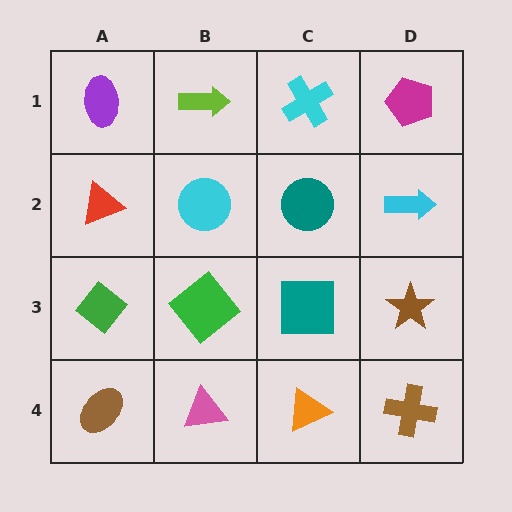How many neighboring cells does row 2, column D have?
3.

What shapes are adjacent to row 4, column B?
A green diamond (row 3, column B), a brown ellipse (row 4, column A), an orange triangle (row 4, column C).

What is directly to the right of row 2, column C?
A cyan arrow.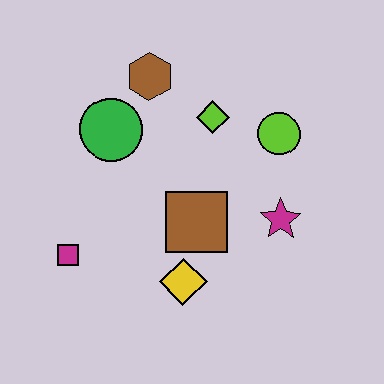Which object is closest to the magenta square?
The yellow diamond is closest to the magenta square.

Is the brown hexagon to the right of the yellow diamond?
No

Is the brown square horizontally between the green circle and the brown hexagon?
No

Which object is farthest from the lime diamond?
The magenta square is farthest from the lime diamond.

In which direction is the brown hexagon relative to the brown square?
The brown hexagon is above the brown square.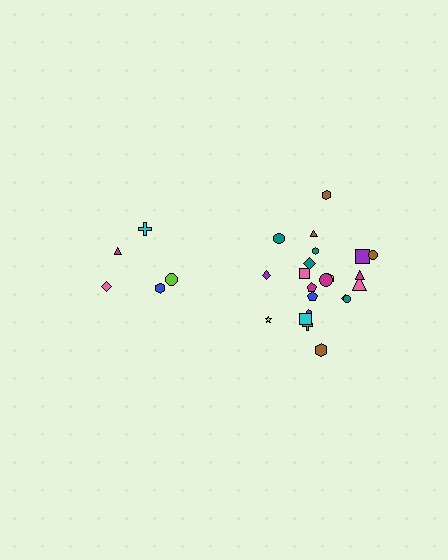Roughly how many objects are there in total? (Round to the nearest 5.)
Roughly 25 objects in total.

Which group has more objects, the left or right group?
The right group.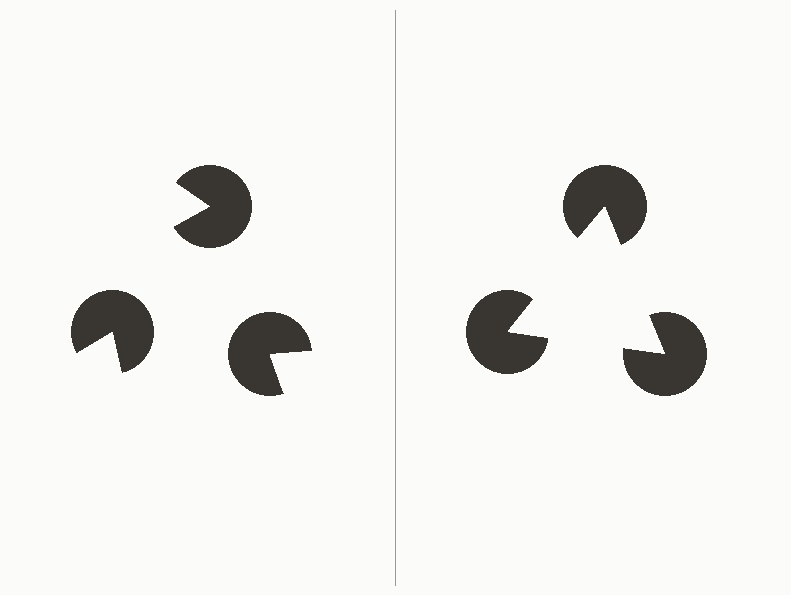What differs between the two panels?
The pac-man discs are positioned identically on both sides; only the wedge orientations differ. On the right they align to a triangle; on the left they are misaligned.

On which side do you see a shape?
An illusory triangle appears on the right side. On the left side the wedge cuts are rotated, so no coherent shape forms.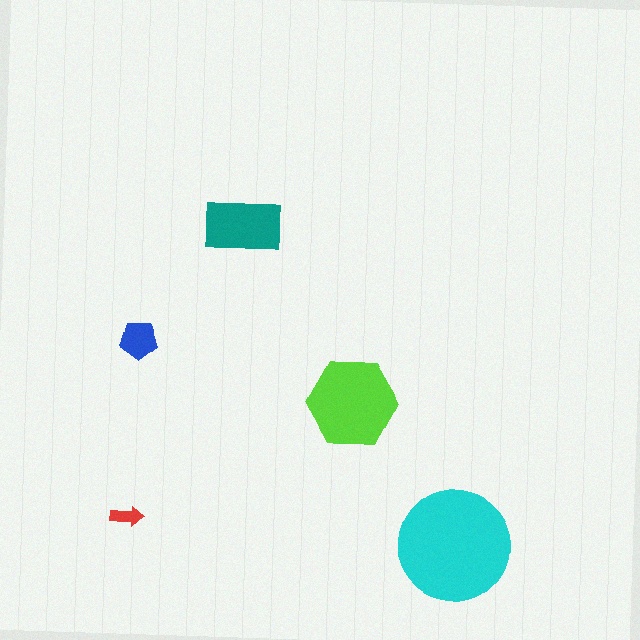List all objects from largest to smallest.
The cyan circle, the lime hexagon, the teal rectangle, the blue pentagon, the red arrow.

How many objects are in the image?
There are 5 objects in the image.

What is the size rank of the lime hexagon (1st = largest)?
2nd.